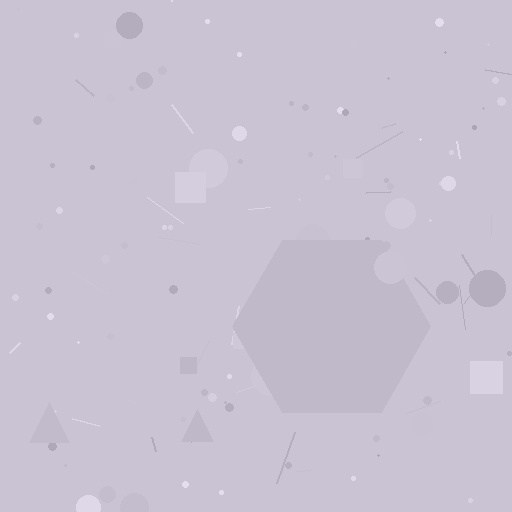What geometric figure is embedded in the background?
A hexagon is embedded in the background.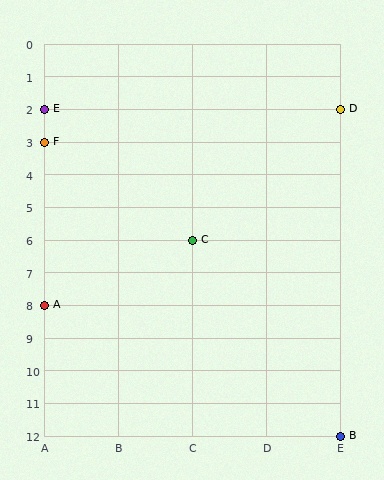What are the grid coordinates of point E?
Point E is at grid coordinates (A, 2).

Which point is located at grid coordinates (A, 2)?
Point E is at (A, 2).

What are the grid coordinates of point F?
Point F is at grid coordinates (A, 3).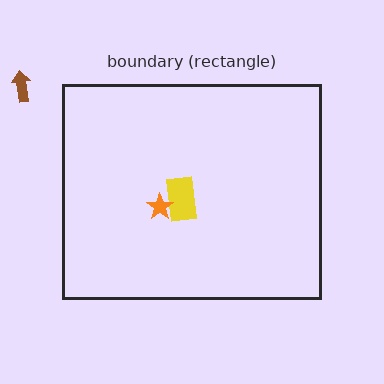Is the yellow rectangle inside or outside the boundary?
Inside.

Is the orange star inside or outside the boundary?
Inside.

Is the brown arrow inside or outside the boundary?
Outside.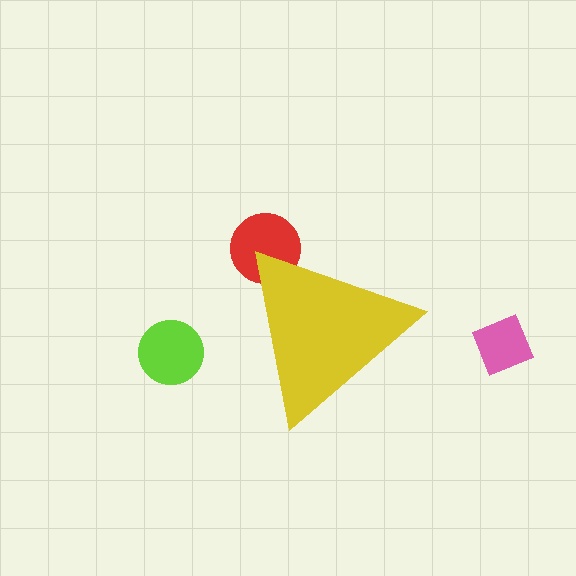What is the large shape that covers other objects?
A yellow triangle.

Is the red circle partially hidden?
Yes, the red circle is partially hidden behind the yellow triangle.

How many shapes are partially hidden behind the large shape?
1 shape is partially hidden.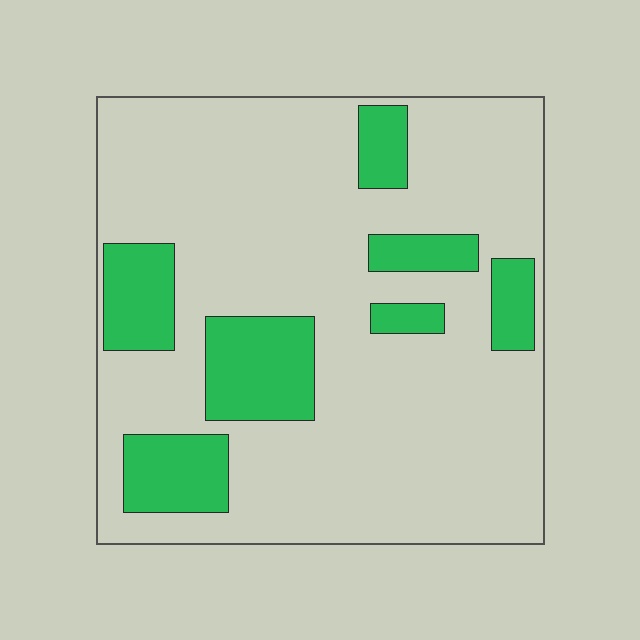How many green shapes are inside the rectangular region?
7.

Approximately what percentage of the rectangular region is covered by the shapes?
Approximately 20%.